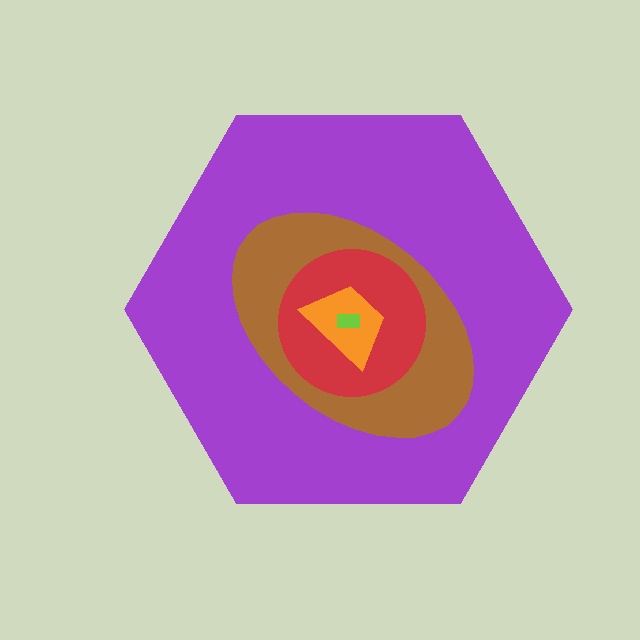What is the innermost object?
The lime rectangle.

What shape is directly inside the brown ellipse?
The red circle.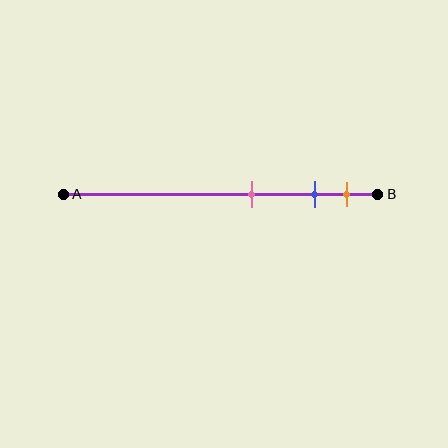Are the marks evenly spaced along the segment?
No, the marks are not evenly spaced.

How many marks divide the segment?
There are 3 marks dividing the segment.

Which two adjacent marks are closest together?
The blue and orange marks are the closest adjacent pair.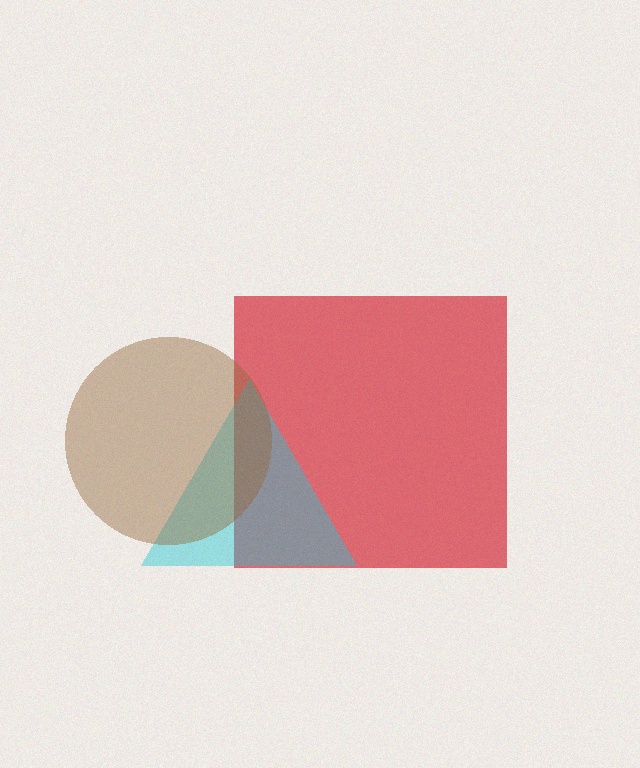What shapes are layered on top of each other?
The layered shapes are: a red square, a cyan triangle, a brown circle.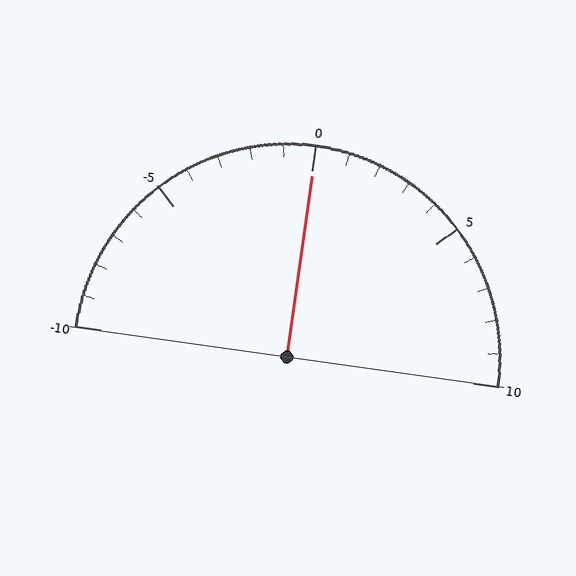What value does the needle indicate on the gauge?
The needle indicates approximately 0.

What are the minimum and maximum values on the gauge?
The gauge ranges from -10 to 10.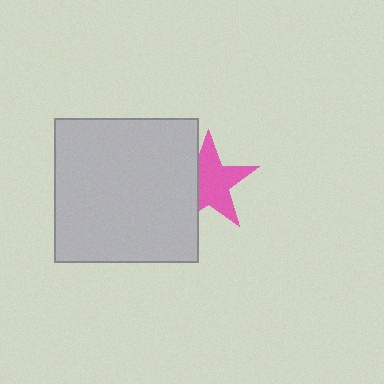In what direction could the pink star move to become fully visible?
The pink star could move right. That would shift it out from behind the light gray square entirely.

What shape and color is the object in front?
The object in front is a light gray square.